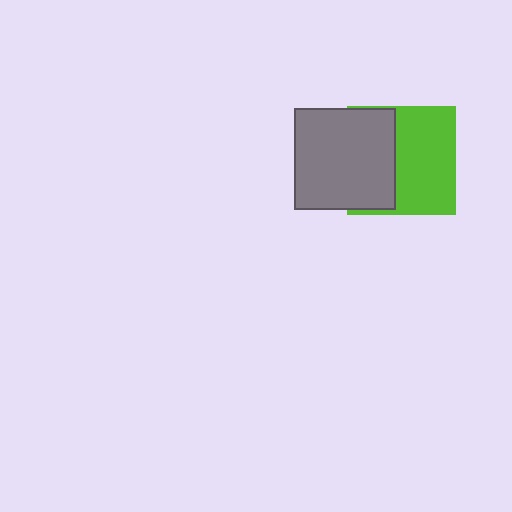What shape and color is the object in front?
The object in front is a gray square.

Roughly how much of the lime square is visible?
About half of it is visible (roughly 59%).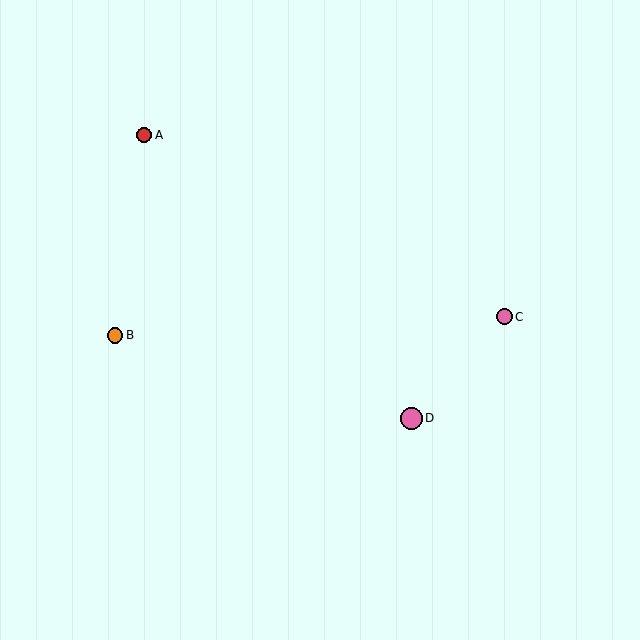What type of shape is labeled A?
Shape A is a red circle.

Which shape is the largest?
The pink circle (labeled D) is the largest.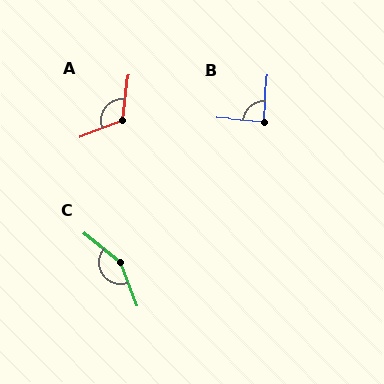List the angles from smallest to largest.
B (89°), A (118°), C (150°).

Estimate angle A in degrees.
Approximately 118 degrees.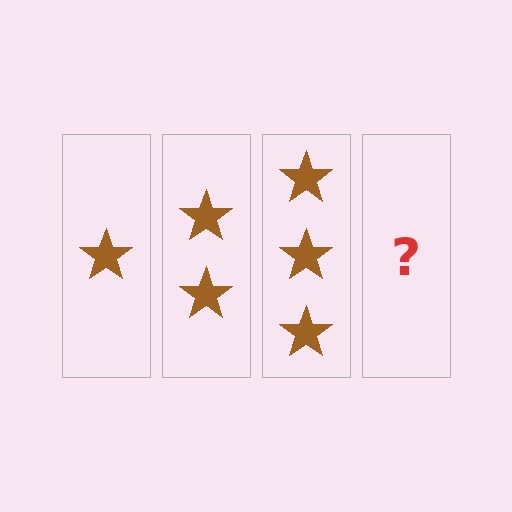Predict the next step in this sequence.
The next step is 4 stars.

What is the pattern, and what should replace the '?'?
The pattern is that each step adds one more star. The '?' should be 4 stars.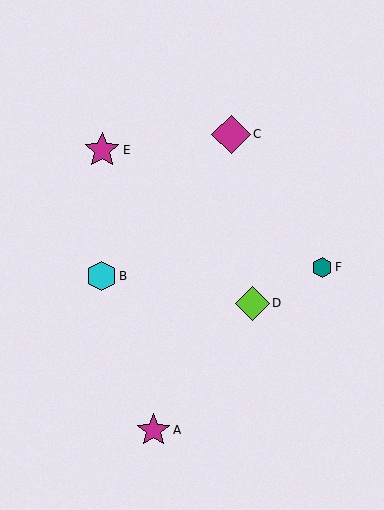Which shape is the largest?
The magenta diamond (labeled C) is the largest.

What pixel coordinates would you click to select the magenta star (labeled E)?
Click at (102, 150) to select the magenta star E.